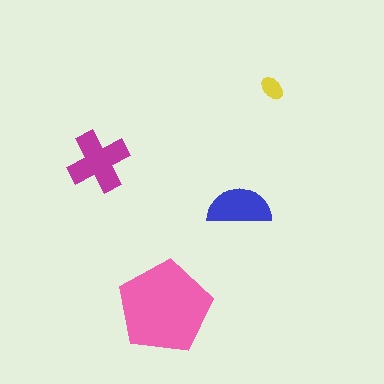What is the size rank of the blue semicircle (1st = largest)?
3rd.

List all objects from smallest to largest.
The yellow ellipse, the blue semicircle, the magenta cross, the pink pentagon.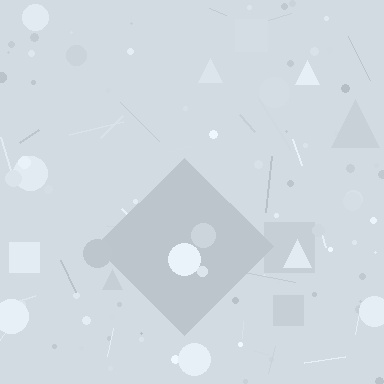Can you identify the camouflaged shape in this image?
The camouflaged shape is a diamond.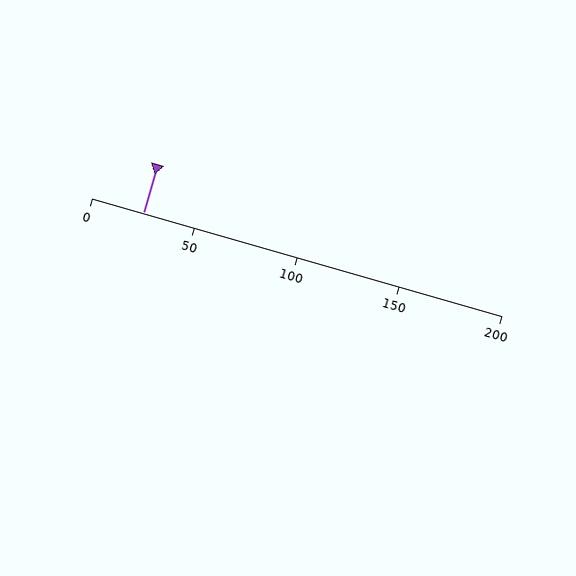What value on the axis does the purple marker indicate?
The marker indicates approximately 25.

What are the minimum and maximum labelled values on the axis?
The axis runs from 0 to 200.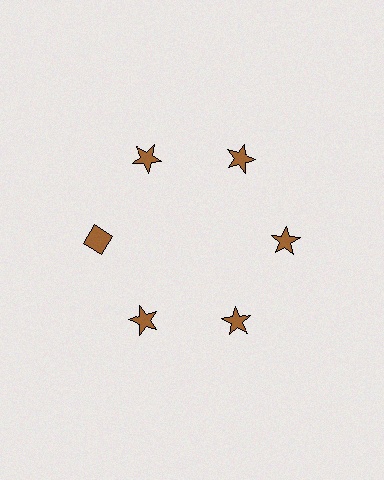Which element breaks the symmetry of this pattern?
The brown diamond at roughly the 9 o'clock position breaks the symmetry. All other shapes are brown stars.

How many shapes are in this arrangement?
There are 6 shapes arranged in a ring pattern.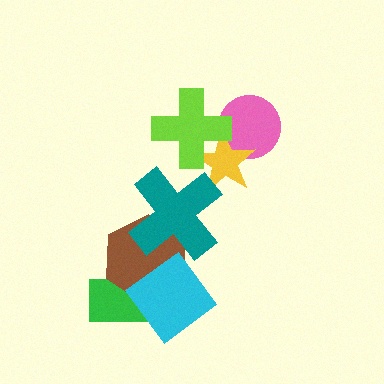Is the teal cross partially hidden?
No, no other shape covers it.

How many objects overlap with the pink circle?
2 objects overlap with the pink circle.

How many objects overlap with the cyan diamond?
3 objects overlap with the cyan diamond.